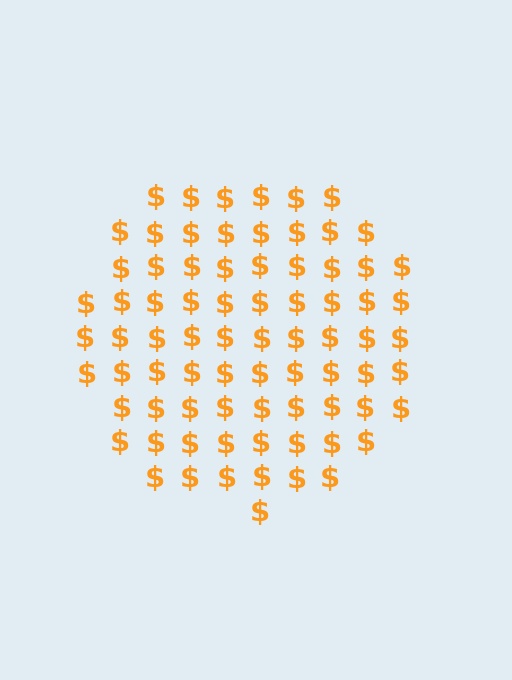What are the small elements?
The small elements are dollar signs.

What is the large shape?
The large shape is a circle.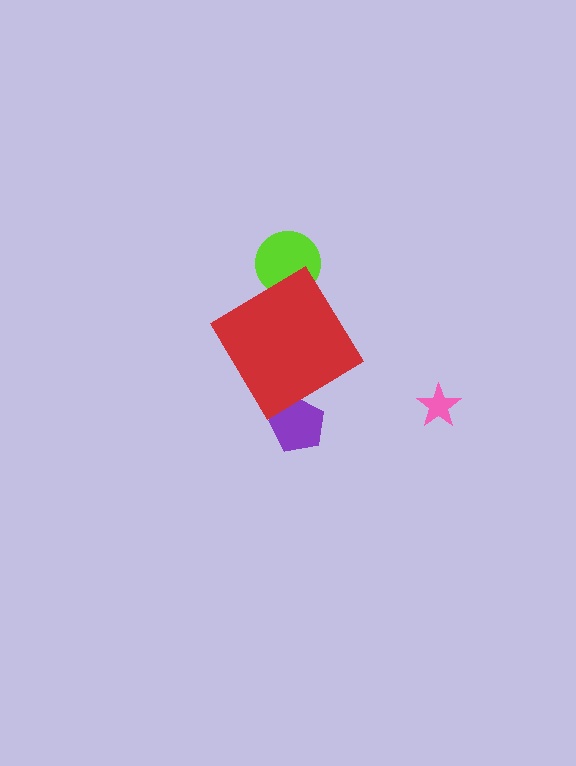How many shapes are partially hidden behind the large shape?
2 shapes are partially hidden.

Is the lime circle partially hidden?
Yes, the lime circle is partially hidden behind the red diamond.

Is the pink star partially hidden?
No, the pink star is fully visible.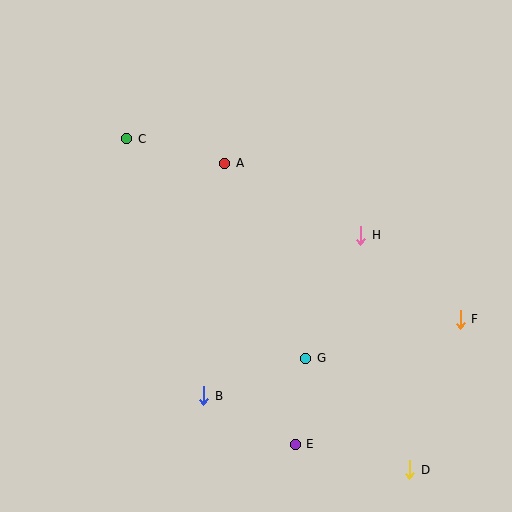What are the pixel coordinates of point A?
Point A is at (225, 163).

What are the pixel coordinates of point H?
Point H is at (361, 235).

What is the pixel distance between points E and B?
The distance between E and B is 104 pixels.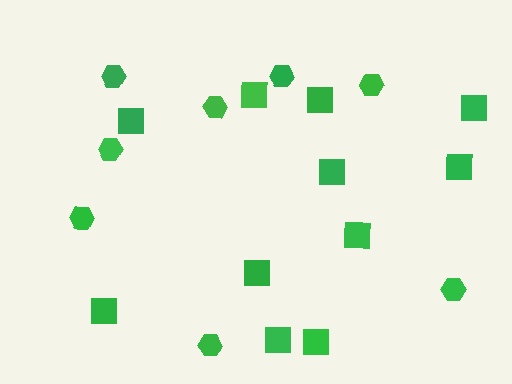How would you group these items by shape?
There are 2 groups: one group of hexagons (8) and one group of squares (11).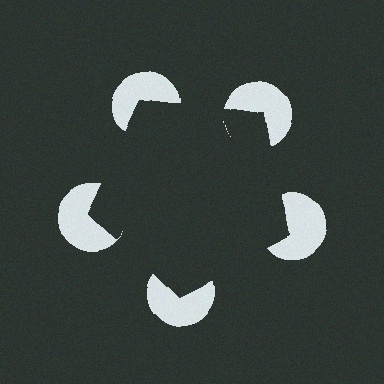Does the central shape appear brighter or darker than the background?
It typically appears slightly darker than the background, even though no actual brightness change is drawn.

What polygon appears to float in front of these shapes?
An illusory pentagon — its edges are inferred from the aligned wedge cuts in the pac-man discs, not physically drawn.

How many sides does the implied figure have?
5 sides.